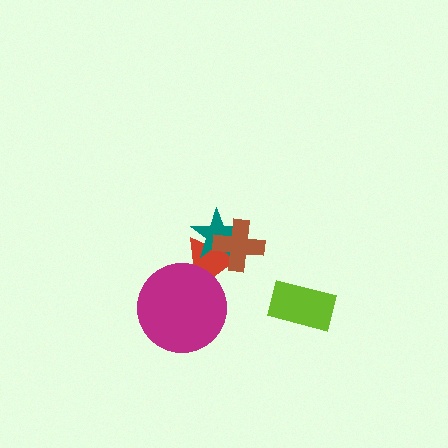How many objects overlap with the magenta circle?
1 object overlaps with the magenta circle.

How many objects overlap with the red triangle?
3 objects overlap with the red triangle.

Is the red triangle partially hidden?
Yes, it is partially covered by another shape.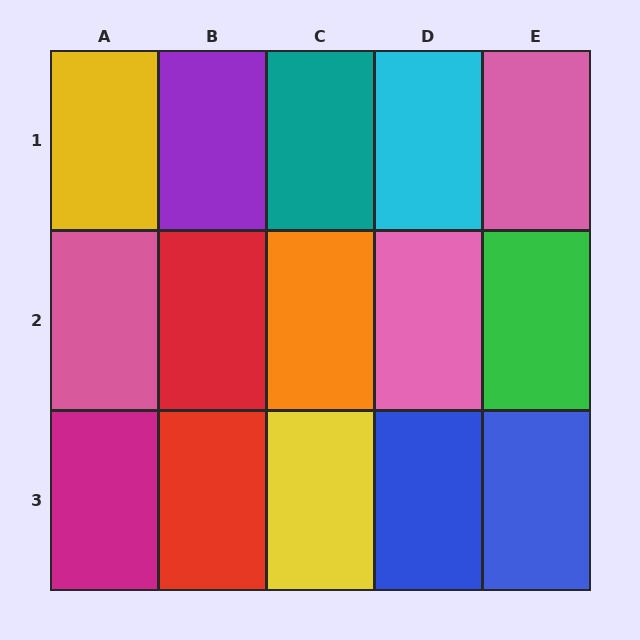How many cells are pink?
3 cells are pink.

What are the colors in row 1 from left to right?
Yellow, purple, teal, cyan, pink.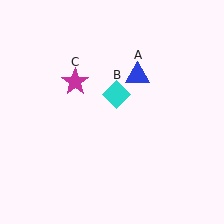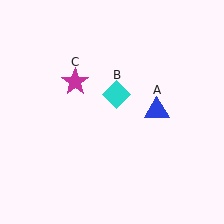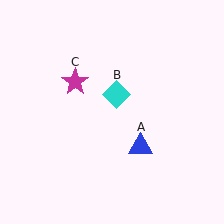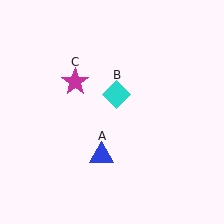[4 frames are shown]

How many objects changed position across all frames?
1 object changed position: blue triangle (object A).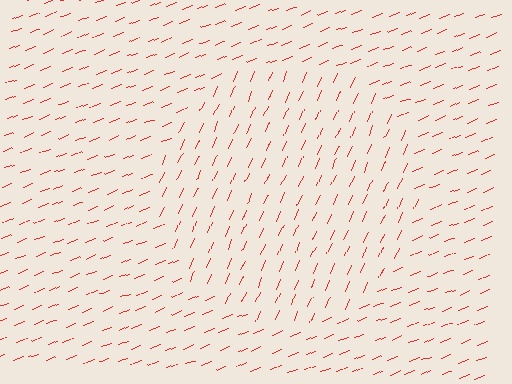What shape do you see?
I see a circle.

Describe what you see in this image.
The image is filled with small red line segments. A circle region in the image has lines oriented differently from the surrounding lines, creating a visible texture boundary.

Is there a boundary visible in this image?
Yes, there is a texture boundary formed by a change in line orientation.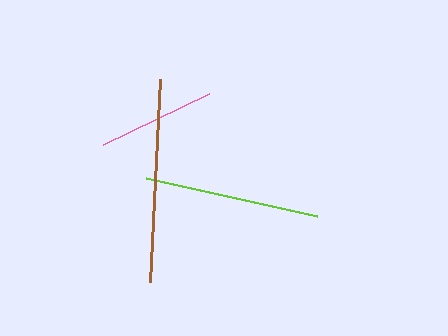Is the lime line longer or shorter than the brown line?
The brown line is longer than the lime line.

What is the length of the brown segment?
The brown segment is approximately 203 pixels long.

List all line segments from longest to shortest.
From longest to shortest: brown, lime, pink.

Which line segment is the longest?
The brown line is the longest at approximately 203 pixels.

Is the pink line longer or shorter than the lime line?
The lime line is longer than the pink line.